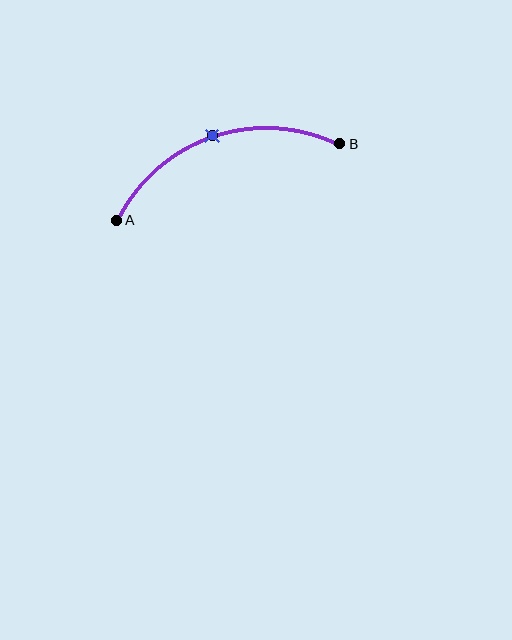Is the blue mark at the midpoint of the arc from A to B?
Yes. The blue mark lies on the arc at equal arc-length from both A and B — it is the arc midpoint.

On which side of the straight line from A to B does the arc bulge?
The arc bulges above the straight line connecting A and B.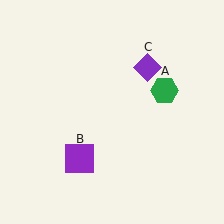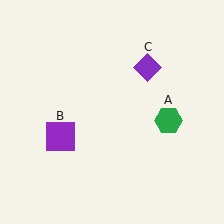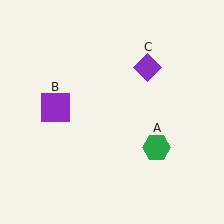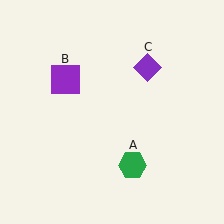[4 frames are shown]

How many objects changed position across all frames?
2 objects changed position: green hexagon (object A), purple square (object B).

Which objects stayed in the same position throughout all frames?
Purple diamond (object C) remained stationary.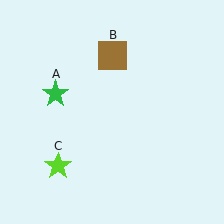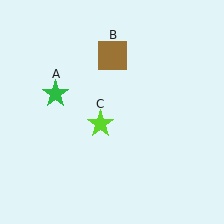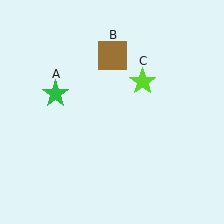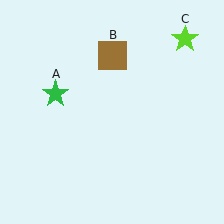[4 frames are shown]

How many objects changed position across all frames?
1 object changed position: lime star (object C).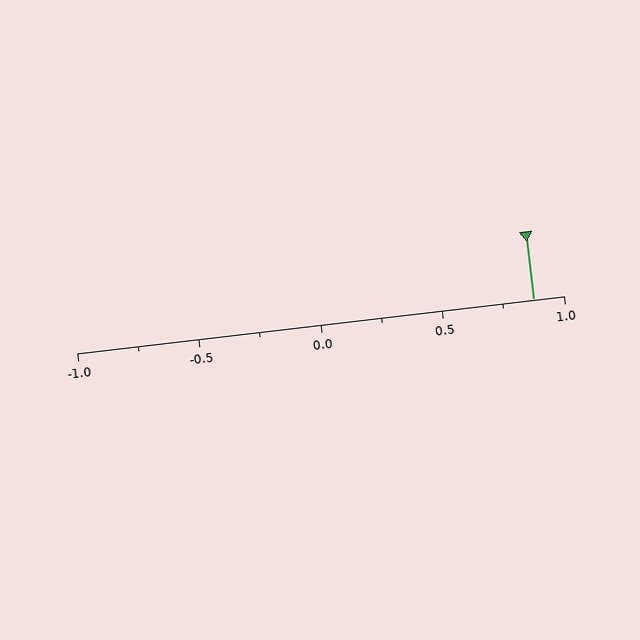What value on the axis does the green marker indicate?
The marker indicates approximately 0.88.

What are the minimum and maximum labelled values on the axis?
The axis runs from -1.0 to 1.0.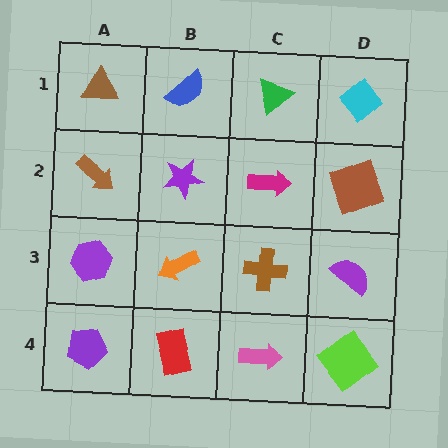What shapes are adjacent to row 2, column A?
A brown triangle (row 1, column A), a purple hexagon (row 3, column A), a purple star (row 2, column B).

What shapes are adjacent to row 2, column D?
A cyan diamond (row 1, column D), a purple semicircle (row 3, column D), a magenta arrow (row 2, column C).